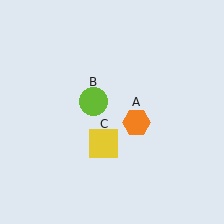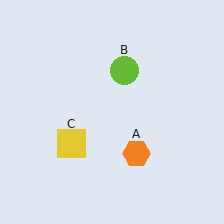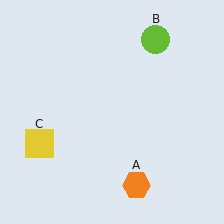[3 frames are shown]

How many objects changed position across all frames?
3 objects changed position: orange hexagon (object A), lime circle (object B), yellow square (object C).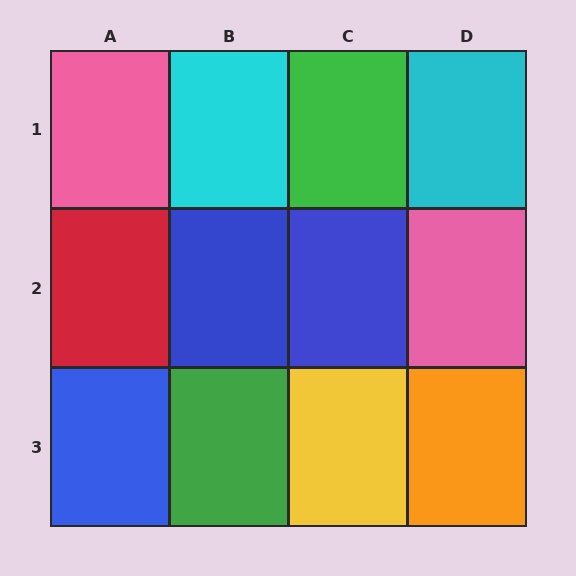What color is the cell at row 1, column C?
Green.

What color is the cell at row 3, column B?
Green.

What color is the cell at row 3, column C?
Yellow.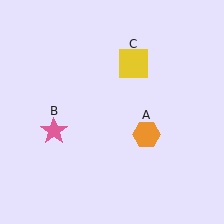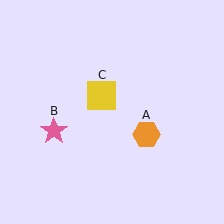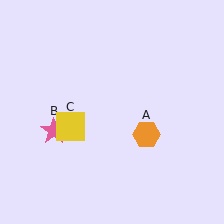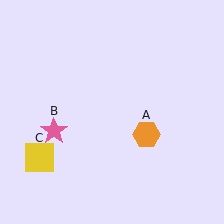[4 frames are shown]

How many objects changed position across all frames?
1 object changed position: yellow square (object C).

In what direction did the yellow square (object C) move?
The yellow square (object C) moved down and to the left.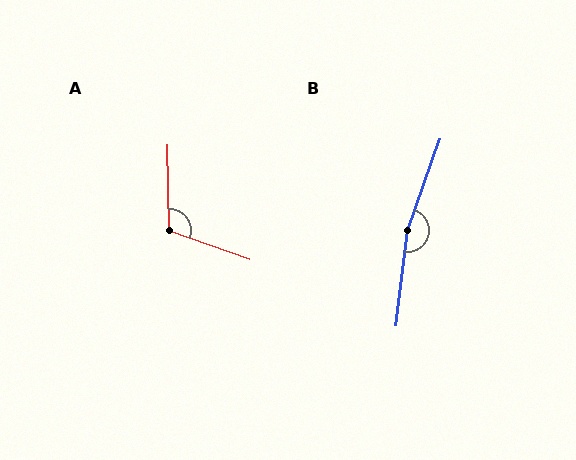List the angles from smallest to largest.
A (110°), B (167°).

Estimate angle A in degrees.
Approximately 110 degrees.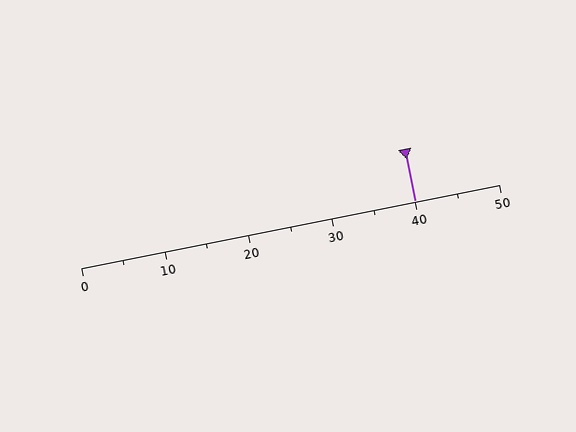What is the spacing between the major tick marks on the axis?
The major ticks are spaced 10 apart.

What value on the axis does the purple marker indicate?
The marker indicates approximately 40.